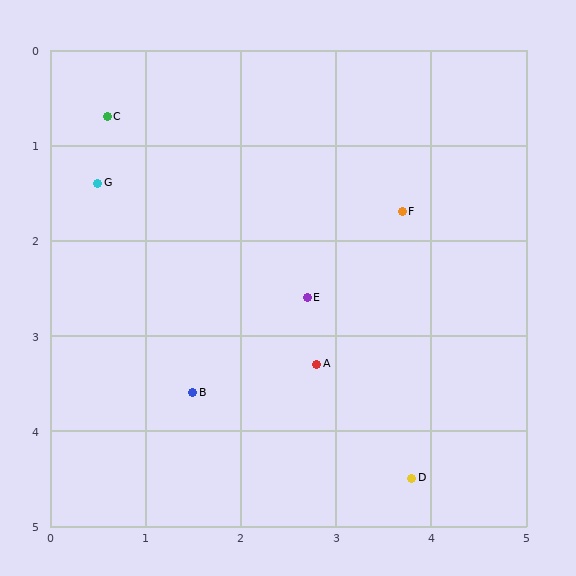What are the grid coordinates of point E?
Point E is at approximately (2.7, 2.6).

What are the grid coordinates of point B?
Point B is at approximately (1.5, 3.6).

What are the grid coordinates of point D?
Point D is at approximately (3.8, 4.5).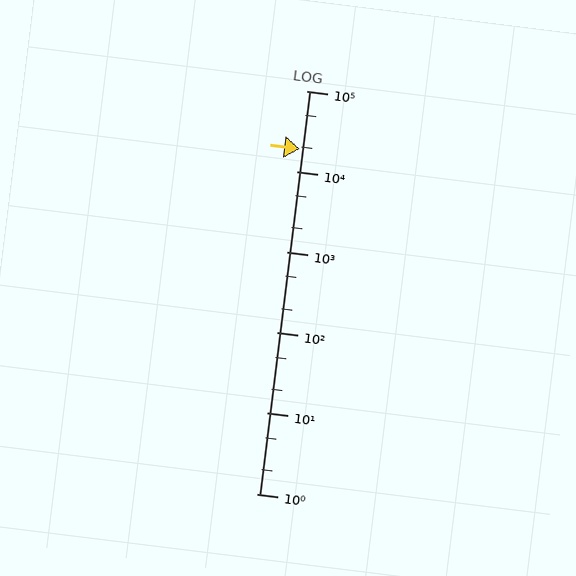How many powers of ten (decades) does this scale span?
The scale spans 5 decades, from 1 to 100000.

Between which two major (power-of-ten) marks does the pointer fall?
The pointer is between 10000 and 100000.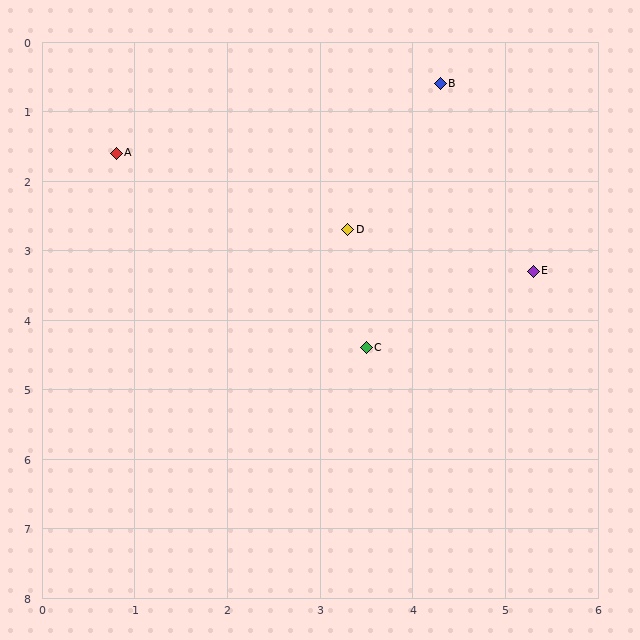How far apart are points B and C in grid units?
Points B and C are about 3.9 grid units apart.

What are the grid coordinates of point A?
Point A is at approximately (0.8, 1.6).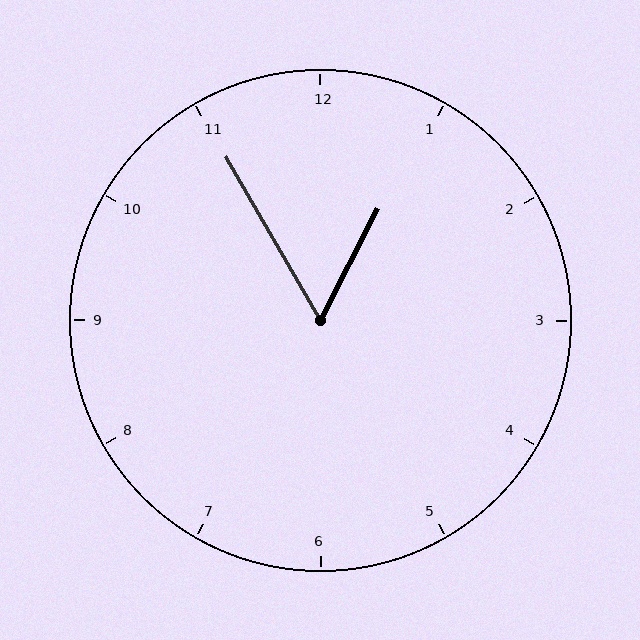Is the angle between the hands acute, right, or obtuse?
It is acute.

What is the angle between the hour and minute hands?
Approximately 58 degrees.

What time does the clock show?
12:55.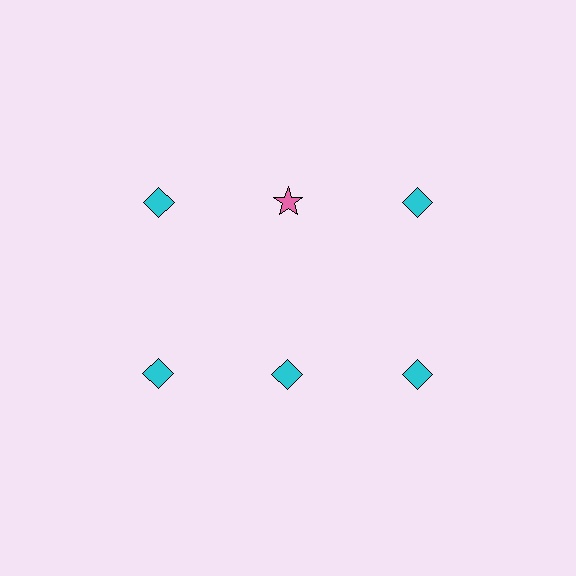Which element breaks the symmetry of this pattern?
The pink star in the top row, second from left column breaks the symmetry. All other shapes are cyan diamonds.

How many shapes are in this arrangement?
There are 6 shapes arranged in a grid pattern.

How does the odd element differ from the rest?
It differs in both color (pink instead of cyan) and shape (star instead of diamond).